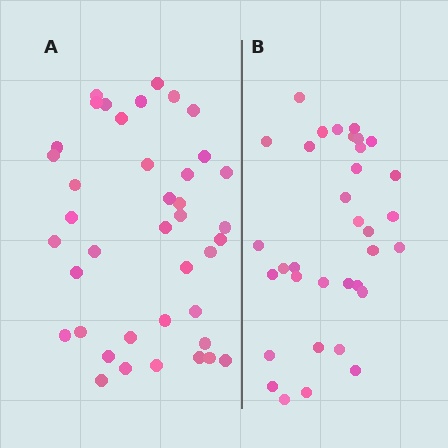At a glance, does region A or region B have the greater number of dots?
Region A (the left region) has more dots.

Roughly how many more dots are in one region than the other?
Region A has about 6 more dots than region B.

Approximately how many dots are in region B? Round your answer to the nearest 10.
About 30 dots. (The exact count is 34, which rounds to 30.)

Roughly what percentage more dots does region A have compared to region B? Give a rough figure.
About 20% more.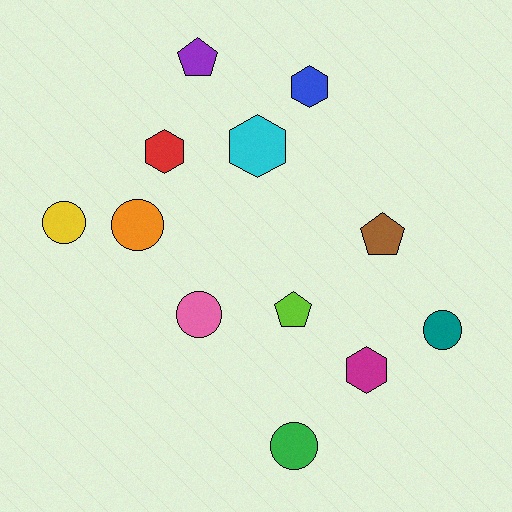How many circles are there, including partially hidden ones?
There are 5 circles.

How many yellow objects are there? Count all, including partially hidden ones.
There is 1 yellow object.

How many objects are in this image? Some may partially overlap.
There are 12 objects.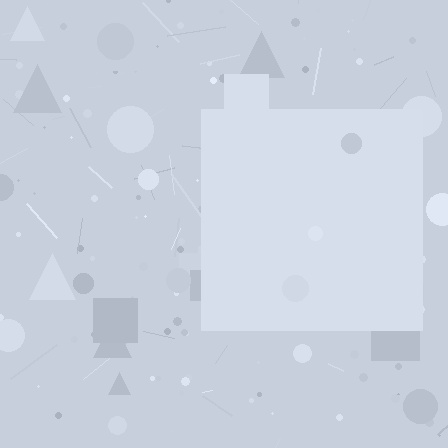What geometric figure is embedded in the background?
A square is embedded in the background.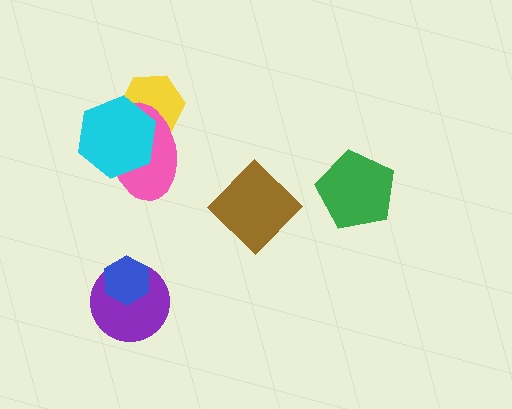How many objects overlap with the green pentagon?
0 objects overlap with the green pentagon.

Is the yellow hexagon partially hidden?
Yes, it is partially covered by another shape.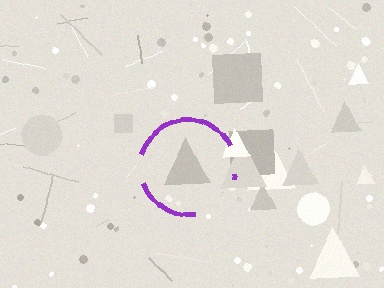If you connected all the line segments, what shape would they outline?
They would outline a circle.